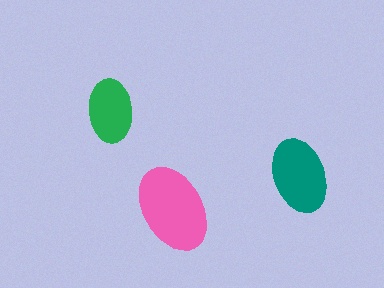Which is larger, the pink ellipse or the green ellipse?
The pink one.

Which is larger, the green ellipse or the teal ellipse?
The teal one.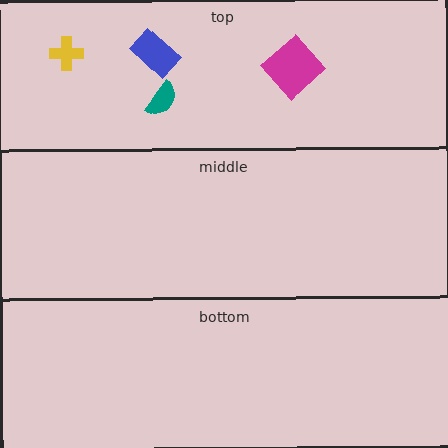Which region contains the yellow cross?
The top region.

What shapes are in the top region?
The magenta diamond, the teal semicircle, the yellow cross, the blue rectangle.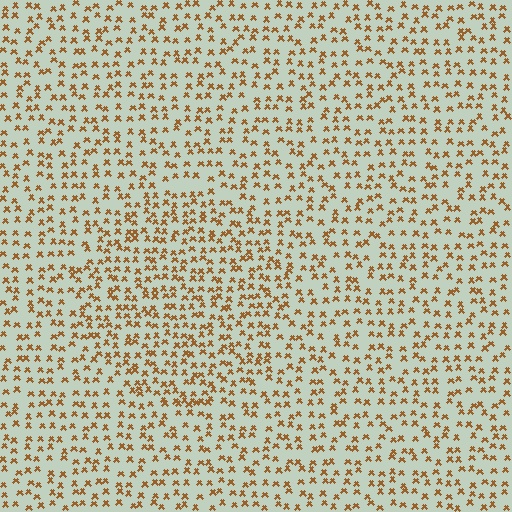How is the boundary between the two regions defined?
The boundary is defined by a change in element density (approximately 1.4x ratio). All elements are the same color, size, and shape.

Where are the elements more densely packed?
The elements are more densely packed inside the circle boundary.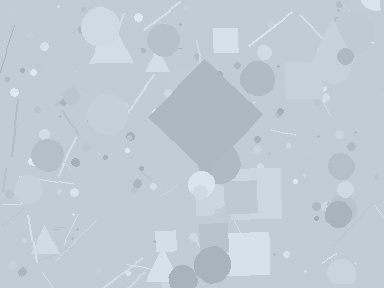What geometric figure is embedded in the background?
A diamond is embedded in the background.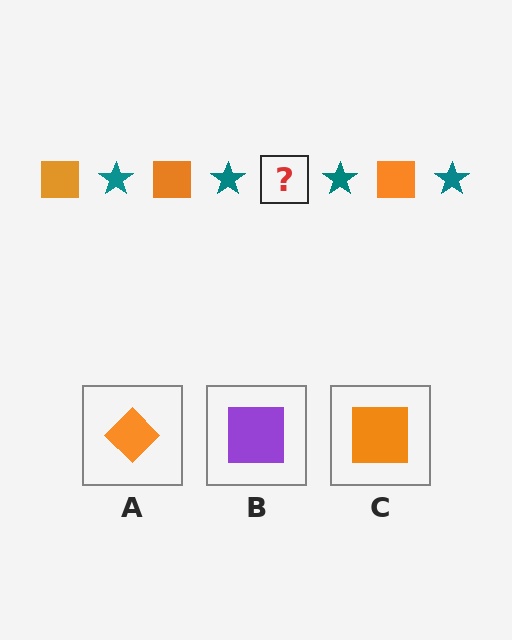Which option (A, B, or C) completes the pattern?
C.